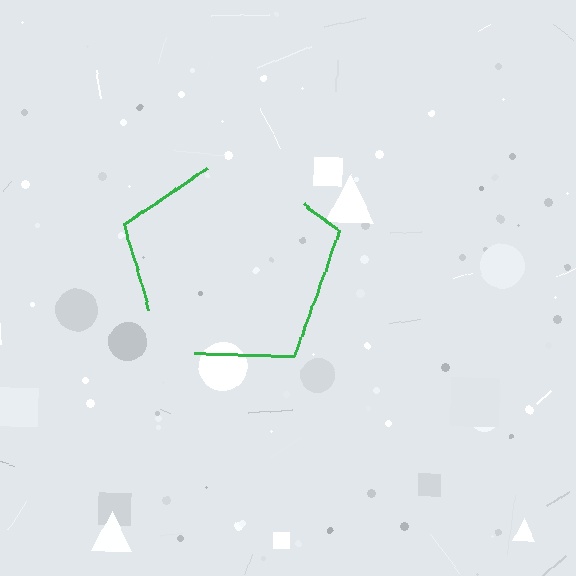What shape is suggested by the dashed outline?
The dashed outline suggests a pentagon.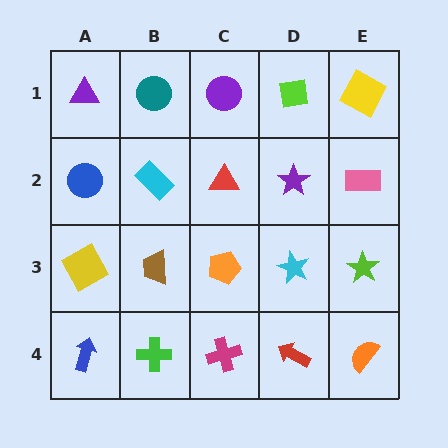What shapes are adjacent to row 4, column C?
An orange pentagon (row 3, column C), a green cross (row 4, column B), a red arrow (row 4, column D).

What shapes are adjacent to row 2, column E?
A yellow square (row 1, column E), a lime star (row 3, column E), a purple star (row 2, column D).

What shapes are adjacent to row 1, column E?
A pink rectangle (row 2, column E), a lime square (row 1, column D).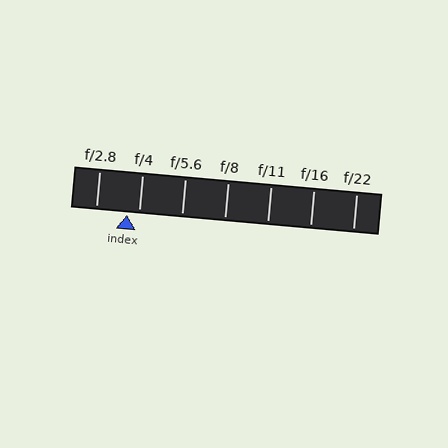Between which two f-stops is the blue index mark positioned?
The index mark is between f/2.8 and f/4.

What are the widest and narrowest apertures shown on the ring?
The widest aperture shown is f/2.8 and the narrowest is f/22.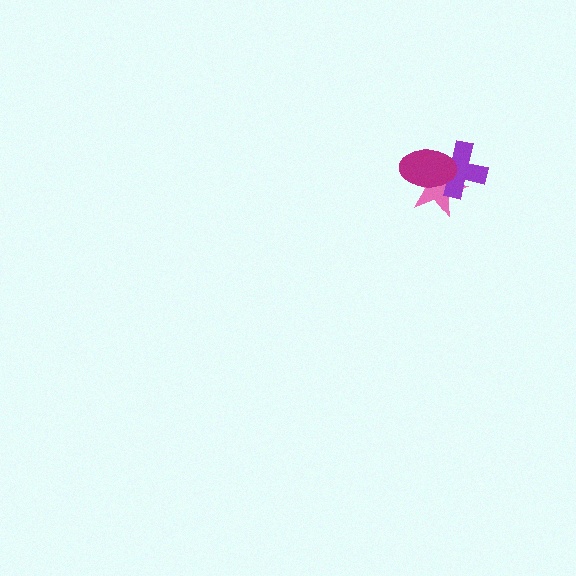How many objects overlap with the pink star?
2 objects overlap with the pink star.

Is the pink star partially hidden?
Yes, it is partially covered by another shape.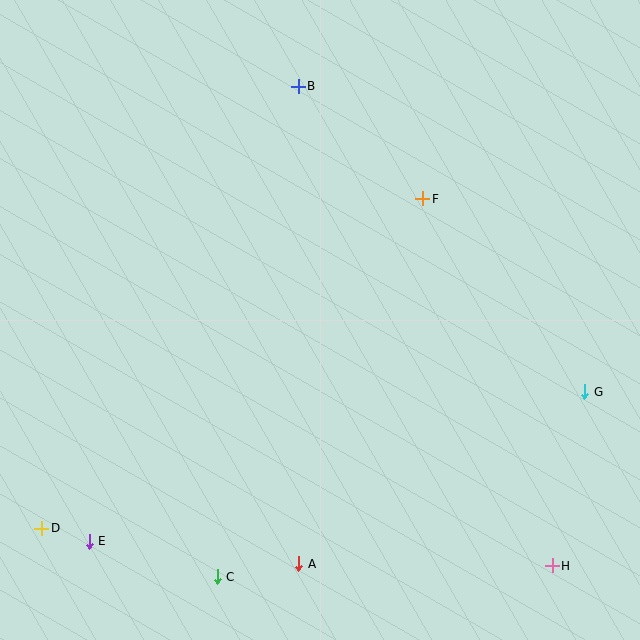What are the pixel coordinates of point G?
Point G is at (585, 392).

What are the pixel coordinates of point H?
Point H is at (552, 566).